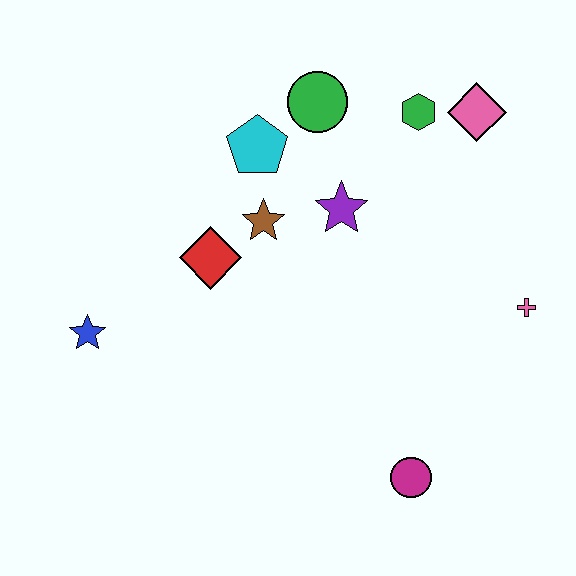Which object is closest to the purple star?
The brown star is closest to the purple star.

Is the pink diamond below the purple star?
No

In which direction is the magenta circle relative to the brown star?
The magenta circle is below the brown star.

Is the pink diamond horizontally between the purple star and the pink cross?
Yes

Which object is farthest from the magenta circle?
The green circle is farthest from the magenta circle.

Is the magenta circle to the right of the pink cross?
No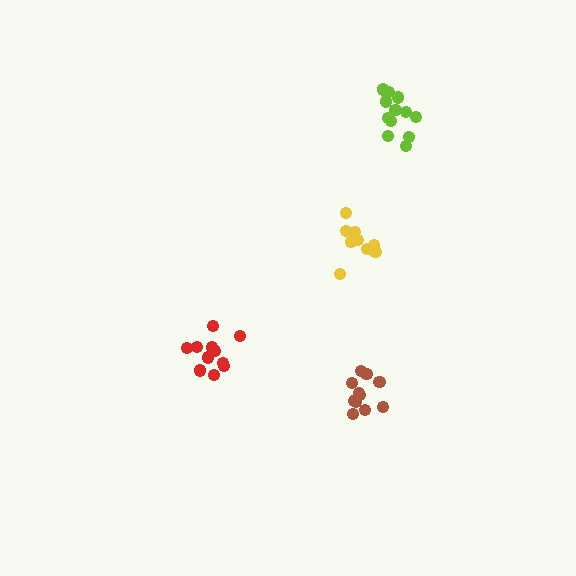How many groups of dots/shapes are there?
There are 4 groups.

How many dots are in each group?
Group 1: 11 dots, Group 2: 9 dots, Group 3: 12 dots, Group 4: 12 dots (44 total).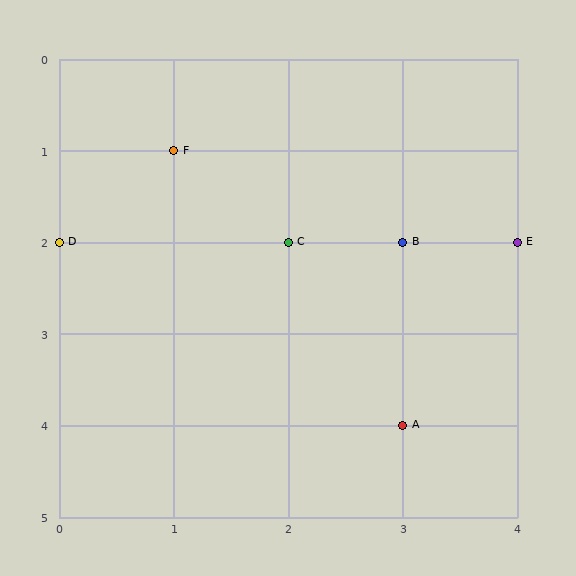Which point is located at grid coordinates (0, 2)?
Point D is at (0, 2).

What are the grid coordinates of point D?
Point D is at grid coordinates (0, 2).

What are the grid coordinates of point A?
Point A is at grid coordinates (3, 4).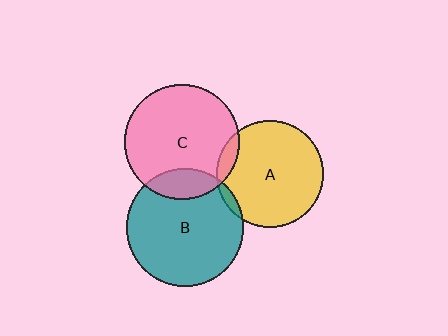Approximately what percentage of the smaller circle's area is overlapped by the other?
Approximately 15%.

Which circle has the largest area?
Circle B (teal).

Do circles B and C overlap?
Yes.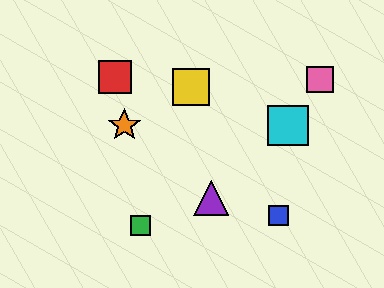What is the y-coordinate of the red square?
The red square is at y≈77.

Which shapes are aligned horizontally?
The orange star, the cyan square are aligned horizontally.